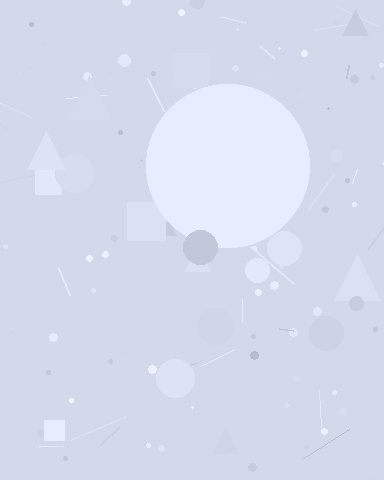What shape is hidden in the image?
A circle is hidden in the image.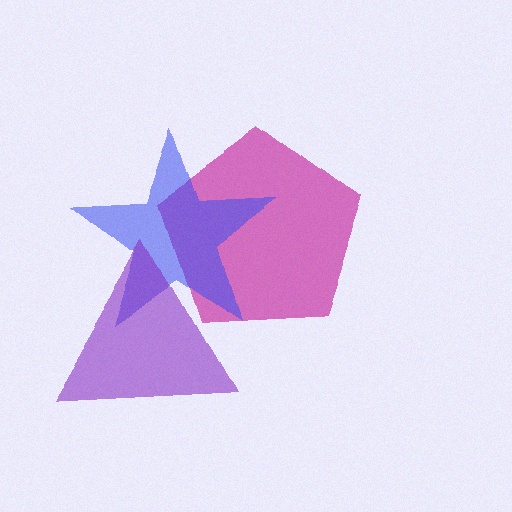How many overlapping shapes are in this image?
There are 3 overlapping shapes in the image.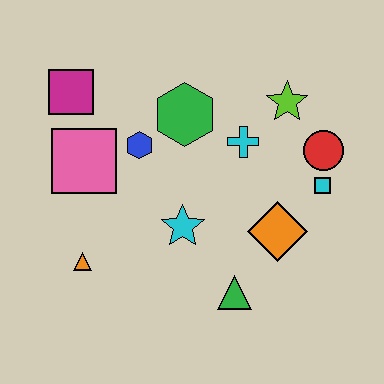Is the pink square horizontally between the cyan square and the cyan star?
No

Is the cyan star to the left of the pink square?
No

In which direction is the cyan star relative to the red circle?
The cyan star is to the left of the red circle.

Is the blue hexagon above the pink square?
Yes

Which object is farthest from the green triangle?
The magenta square is farthest from the green triangle.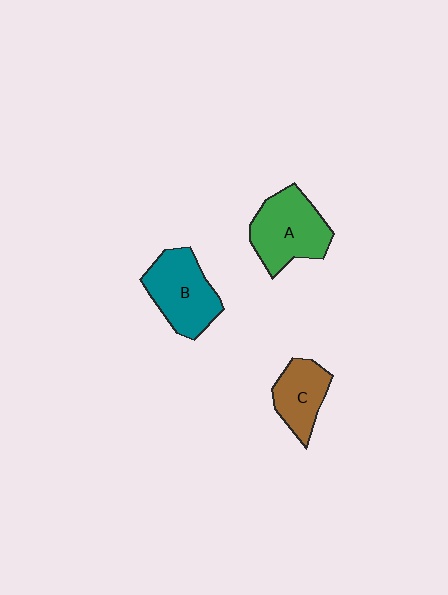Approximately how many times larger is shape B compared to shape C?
Approximately 1.4 times.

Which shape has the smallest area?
Shape C (brown).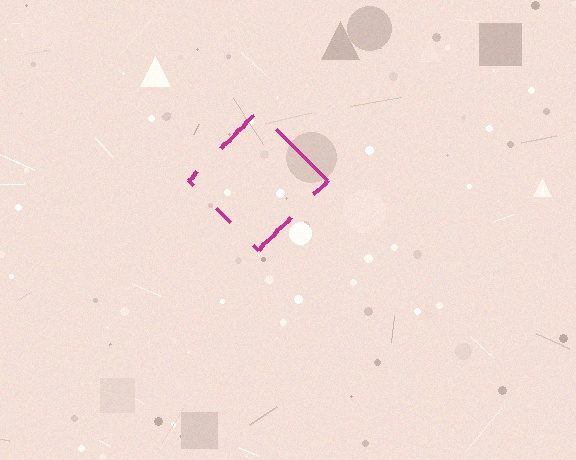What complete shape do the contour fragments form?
The contour fragments form a diamond.